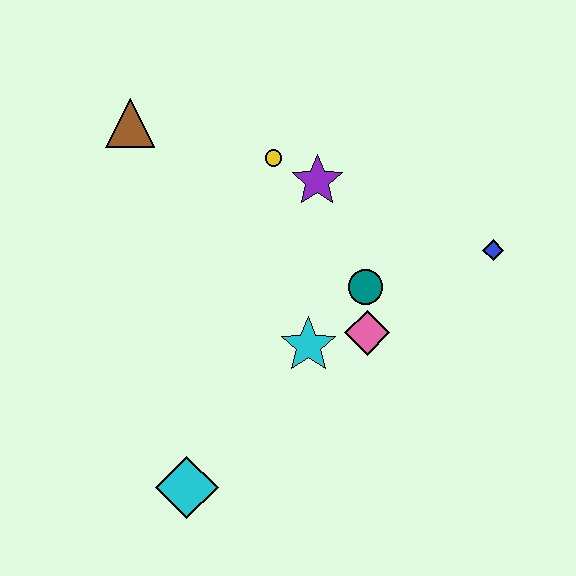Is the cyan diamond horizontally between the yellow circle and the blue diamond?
No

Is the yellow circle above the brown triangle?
No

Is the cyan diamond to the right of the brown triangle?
Yes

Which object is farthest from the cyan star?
The brown triangle is farthest from the cyan star.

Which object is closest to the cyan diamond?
The cyan star is closest to the cyan diamond.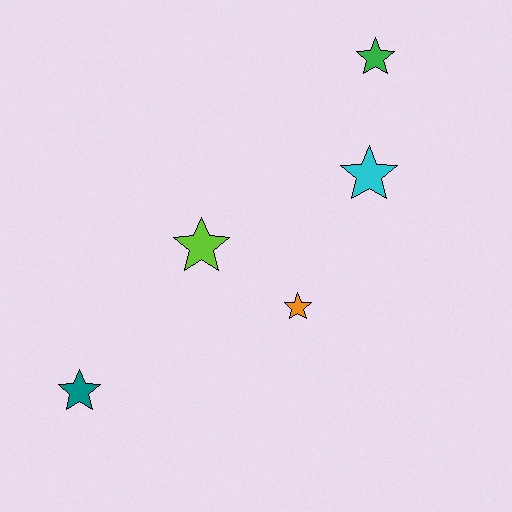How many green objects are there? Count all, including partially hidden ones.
There is 1 green object.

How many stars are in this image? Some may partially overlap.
There are 5 stars.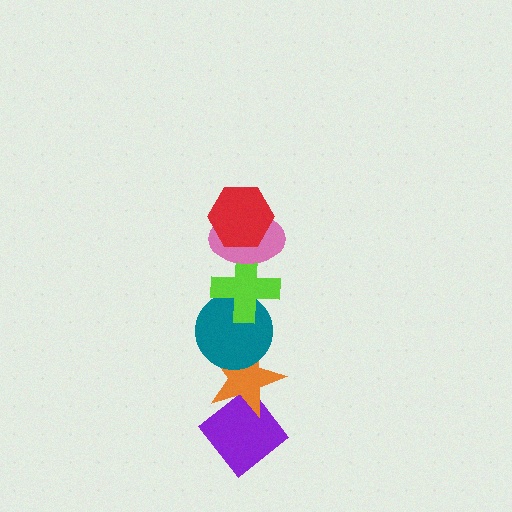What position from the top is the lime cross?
The lime cross is 3rd from the top.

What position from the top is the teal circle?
The teal circle is 4th from the top.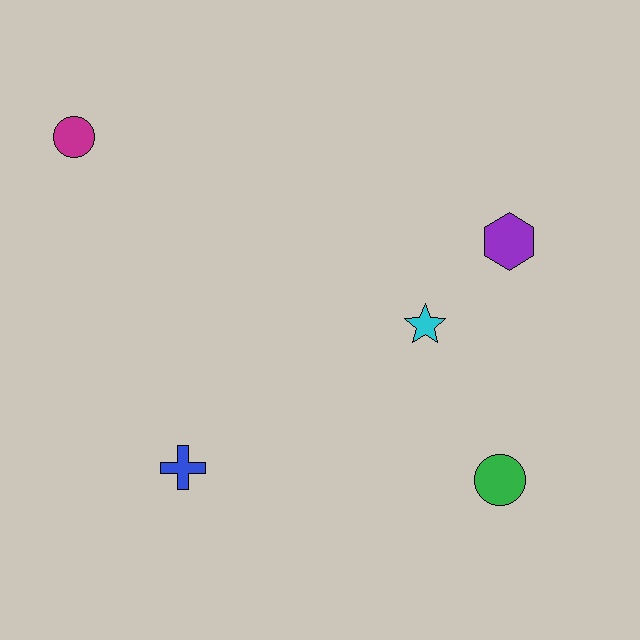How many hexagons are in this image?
There is 1 hexagon.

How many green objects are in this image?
There is 1 green object.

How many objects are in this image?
There are 5 objects.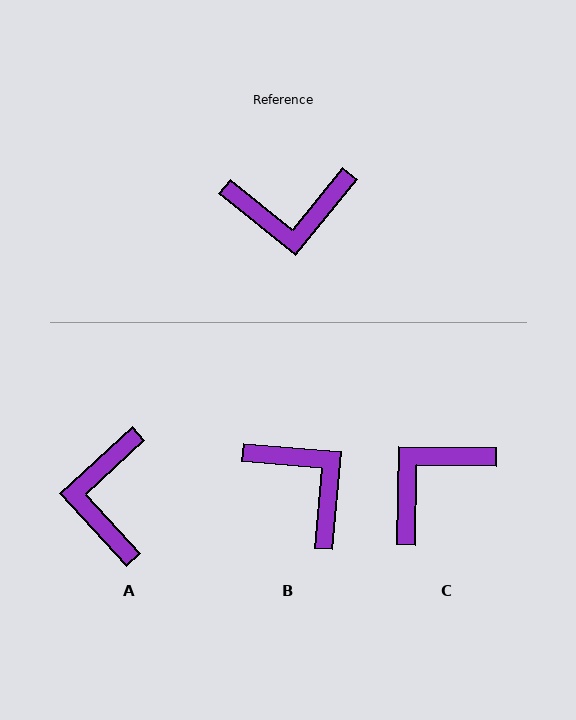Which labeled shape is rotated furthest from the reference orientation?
C, about 142 degrees away.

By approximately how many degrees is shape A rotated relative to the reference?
Approximately 98 degrees clockwise.